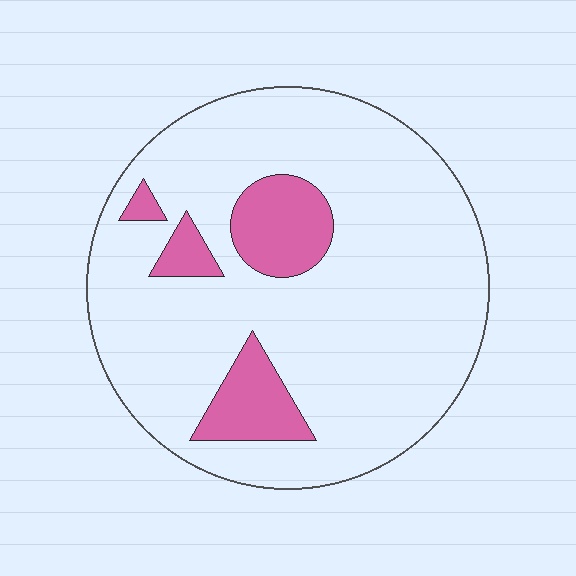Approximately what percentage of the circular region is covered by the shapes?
Approximately 15%.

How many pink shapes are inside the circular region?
4.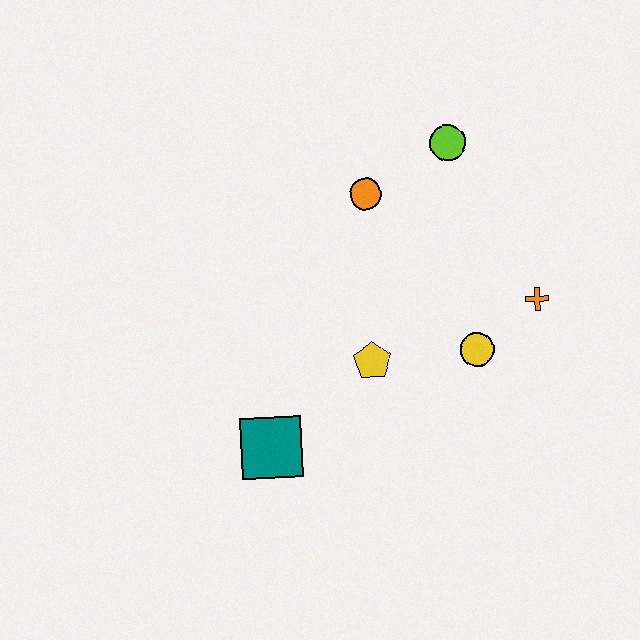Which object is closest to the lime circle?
The orange circle is closest to the lime circle.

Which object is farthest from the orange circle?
The teal square is farthest from the orange circle.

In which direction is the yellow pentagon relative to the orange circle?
The yellow pentagon is below the orange circle.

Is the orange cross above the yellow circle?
Yes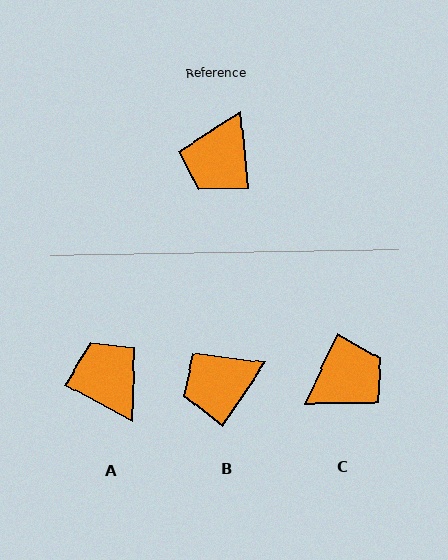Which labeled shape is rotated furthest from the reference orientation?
C, about 148 degrees away.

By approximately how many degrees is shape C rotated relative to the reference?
Approximately 148 degrees counter-clockwise.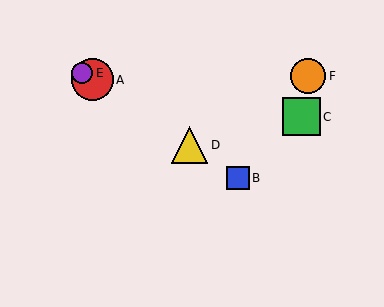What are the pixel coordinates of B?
Object B is at (238, 178).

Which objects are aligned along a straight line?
Objects A, B, D, E are aligned along a straight line.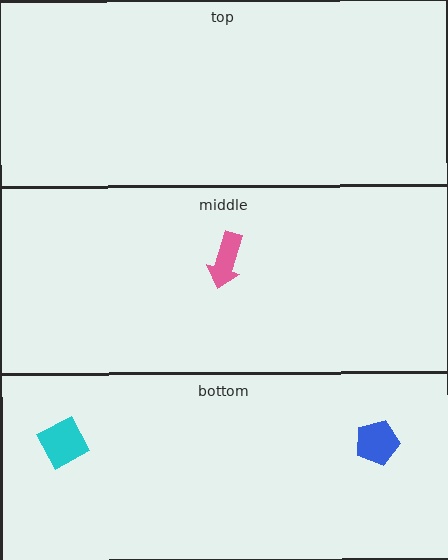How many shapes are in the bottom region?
2.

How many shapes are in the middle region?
1.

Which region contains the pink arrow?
The middle region.